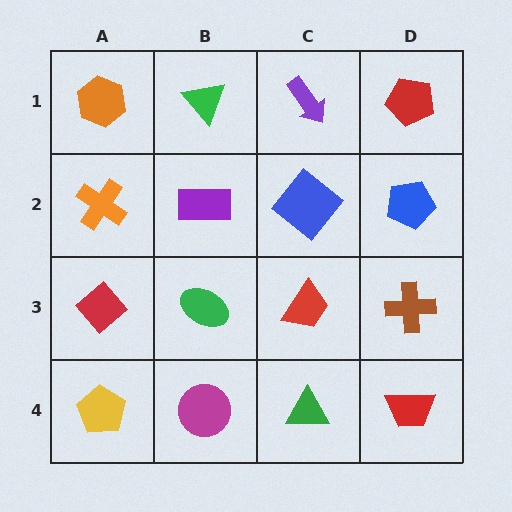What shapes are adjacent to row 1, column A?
An orange cross (row 2, column A), a green triangle (row 1, column B).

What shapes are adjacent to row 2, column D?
A red pentagon (row 1, column D), a brown cross (row 3, column D), a blue diamond (row 2, column C).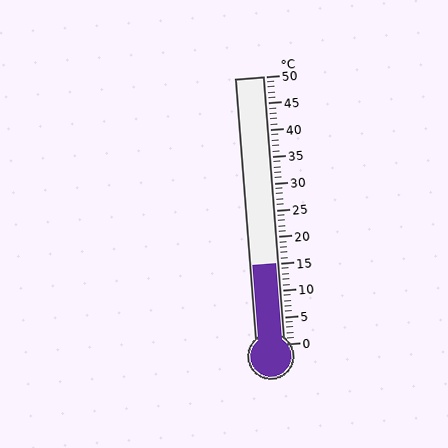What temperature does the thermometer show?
The thermometer shows approximately 15°C.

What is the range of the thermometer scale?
The thermometer scale ranges from 0°C to 50°C.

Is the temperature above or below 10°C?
The temperature is above 10°C.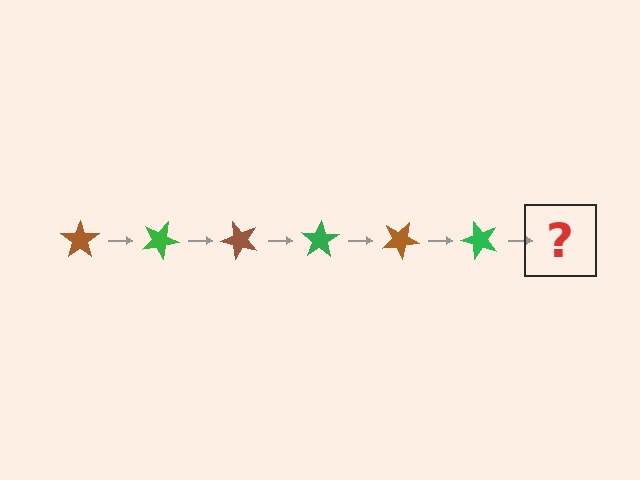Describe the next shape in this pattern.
It should be a brown star, rotated 150 degrees from the start.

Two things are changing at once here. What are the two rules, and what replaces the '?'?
The two rules are that it rotates 25 degrees each step and the color cycles through brown and green. The '?' should be a brown star, rotated 150 degrees from the start.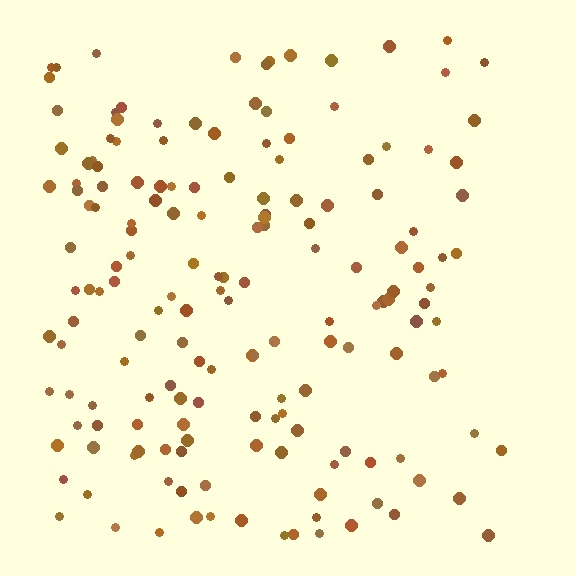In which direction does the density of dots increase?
From right to left, with the left side densest.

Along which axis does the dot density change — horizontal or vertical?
Horizontal.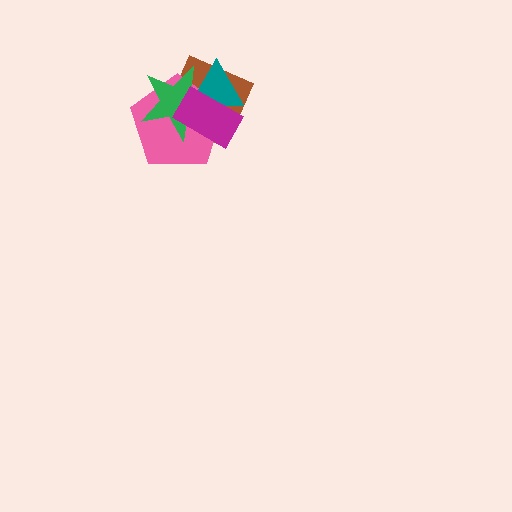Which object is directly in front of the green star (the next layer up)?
The teal triangle is directly in front of the green star.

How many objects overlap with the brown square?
4 objects overlap with the brown square.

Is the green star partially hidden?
Yes, it is partially covered by another shape.